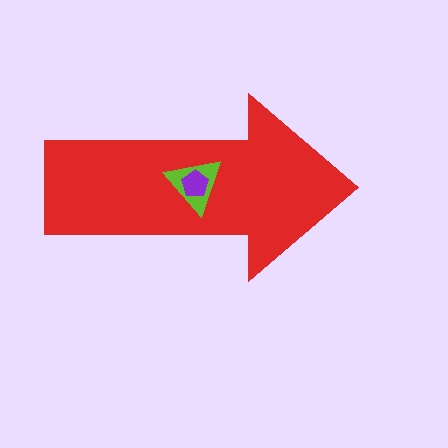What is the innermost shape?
The purple pentagon.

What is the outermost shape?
The red arrow.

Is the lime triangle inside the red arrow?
Yes.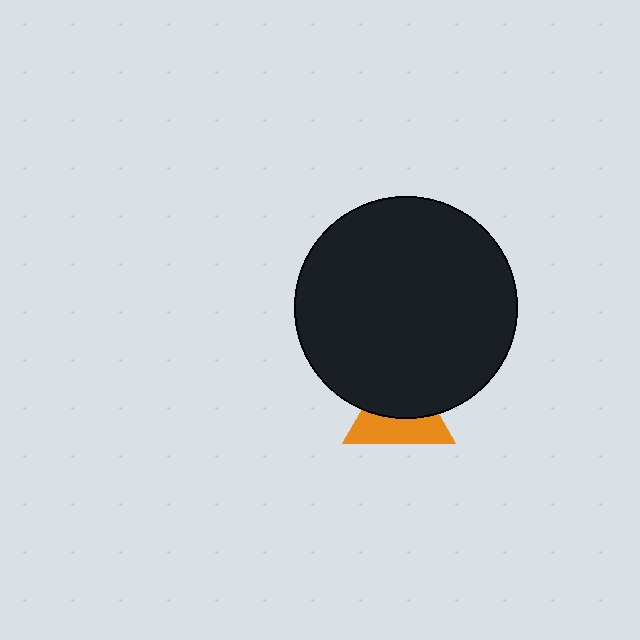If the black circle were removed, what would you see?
You would see the complete orange triangle.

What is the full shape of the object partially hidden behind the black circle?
The partially hidden object is an orange triangle.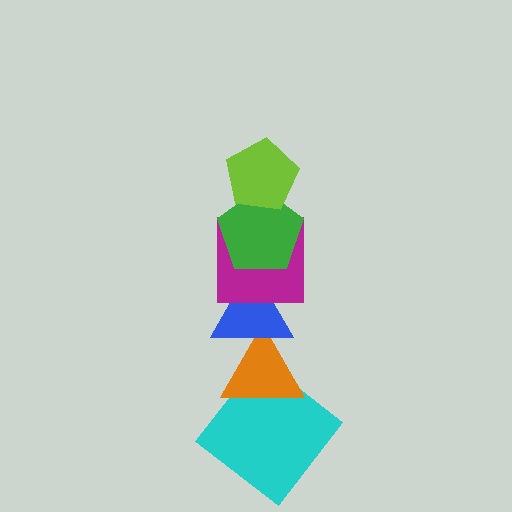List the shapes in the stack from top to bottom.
From top to bottom: the lime pentagon, the green pentagon, the magenta square, the blue triangle, the orange triangle, the cyan diamond.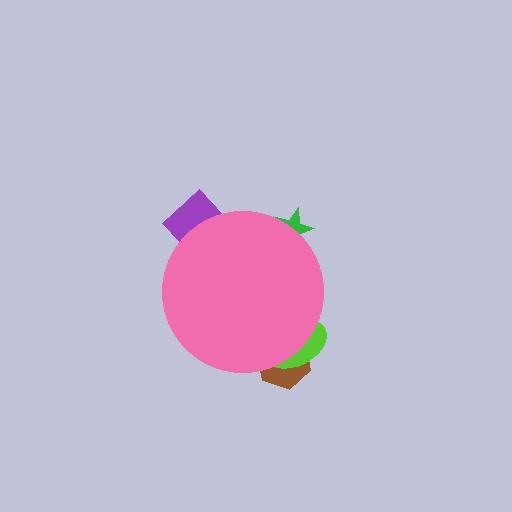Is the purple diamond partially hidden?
Yes, the purple diamond is partially hidden behind the pink circle.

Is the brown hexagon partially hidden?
Yes, the brown hexagon is partially hidden behind the pink circle.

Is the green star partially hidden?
Yes, the green star is partially hidden behind the pink circle.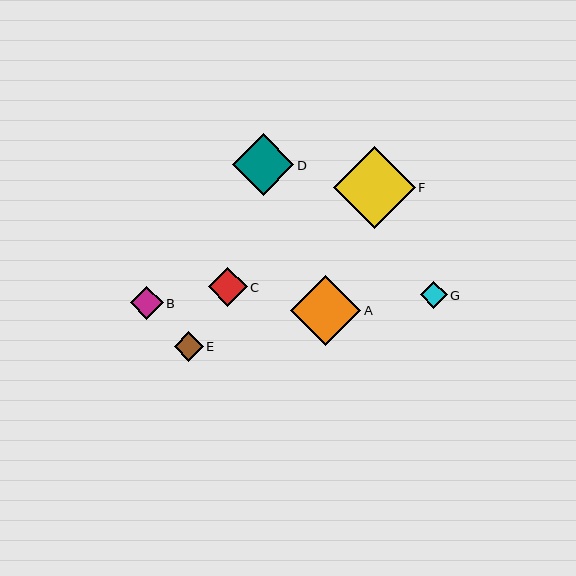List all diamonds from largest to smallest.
From largest to smallest: F, A, D, C, B, E, G.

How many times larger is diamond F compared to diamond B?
Diamond F is approximately 2.5 times the size of diamond B.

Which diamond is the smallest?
Diamond G is the smallest with a size of approximately 27 pixels.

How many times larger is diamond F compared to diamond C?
Diamond F is approximately 2.1 times the size of diamond C.